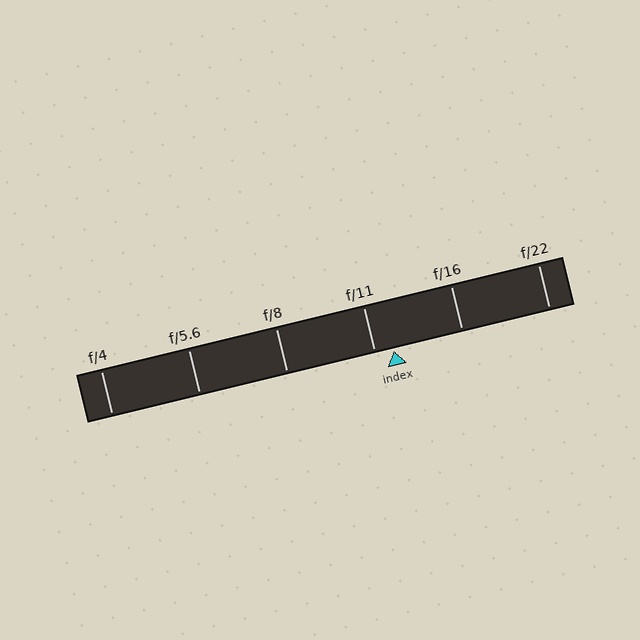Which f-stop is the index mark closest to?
The index mark is closest to f/11.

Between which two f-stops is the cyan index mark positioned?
The index mark is between f/11 and f/16.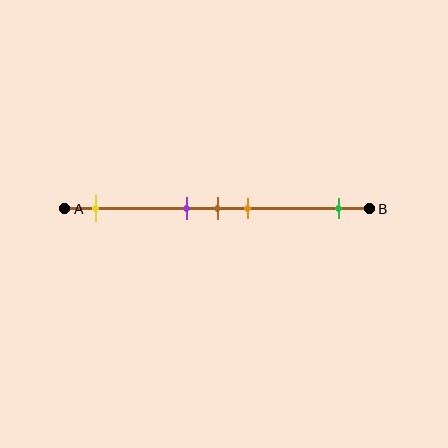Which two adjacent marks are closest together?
The purple and brown marks are the closest adjacent pair.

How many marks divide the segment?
There are 5 marks dividing the segment.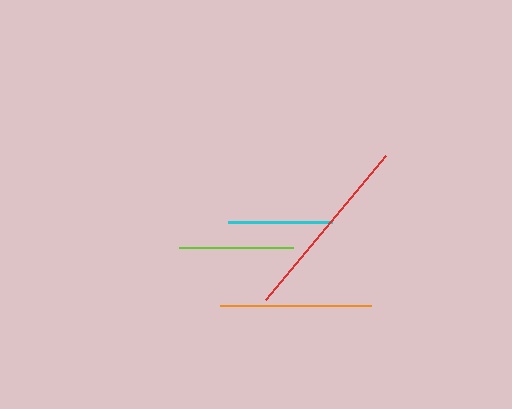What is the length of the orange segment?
The orange segment is approximately 151 pixels long.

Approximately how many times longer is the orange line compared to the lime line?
The orange line is approximately 1.3 times the length of the lime line.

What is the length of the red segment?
The red segment is approximately 188 pixels long.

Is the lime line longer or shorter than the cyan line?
The lime line is longer than the cyan line.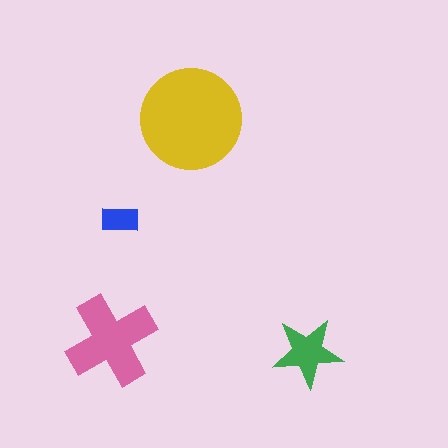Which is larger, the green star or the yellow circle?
The yellow circle.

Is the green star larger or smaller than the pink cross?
Smaller.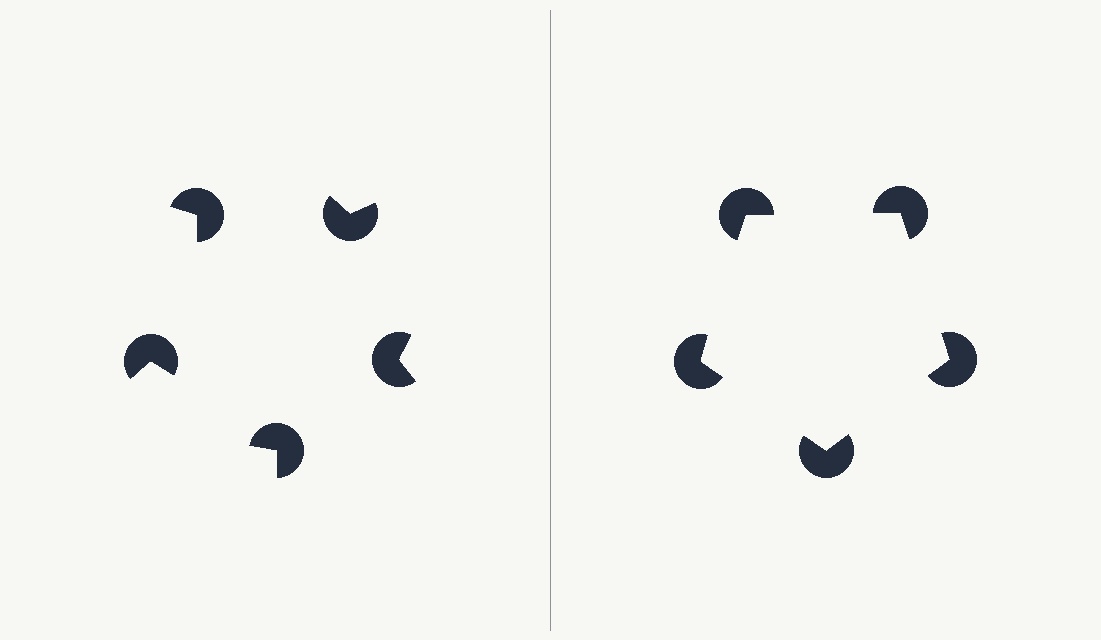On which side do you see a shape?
An illusory pentagon appears on the right side. On the left side the wedge cuts are rotated, so no coherent shape forms.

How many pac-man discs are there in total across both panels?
10 — 5 on each side.